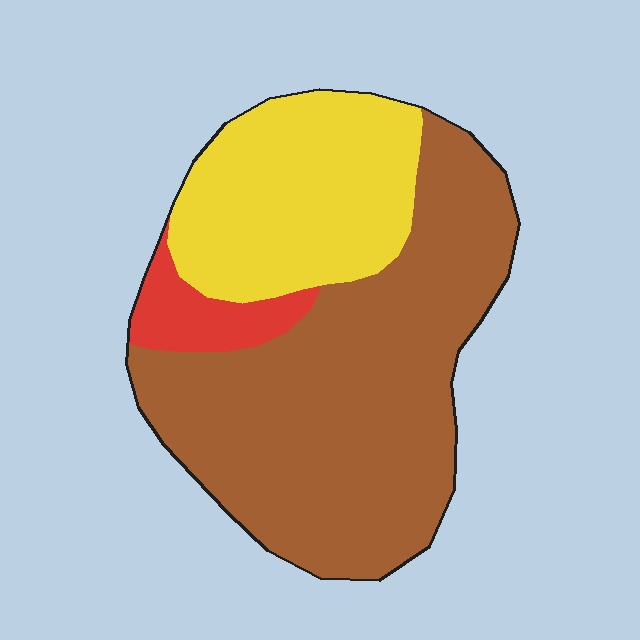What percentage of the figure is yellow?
Yellow covers 31% of the figure.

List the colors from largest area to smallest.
From largest to smallest: brown, yellow, red.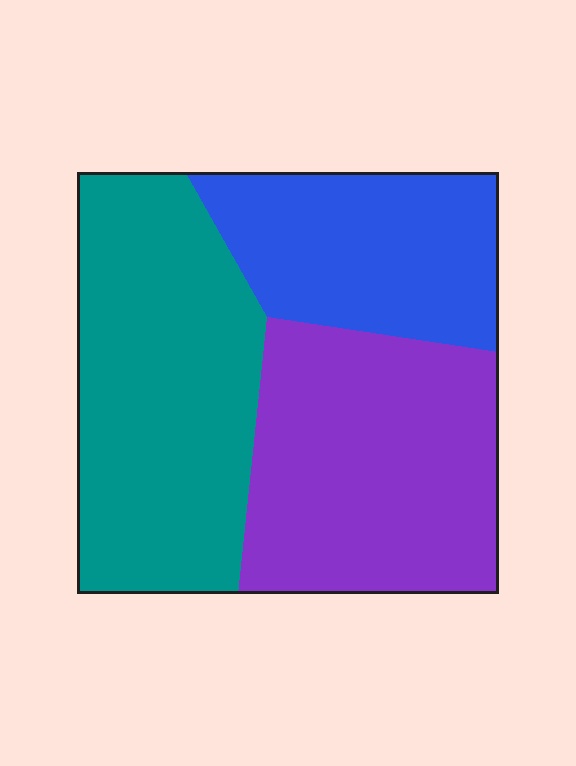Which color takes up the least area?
Blue, at roughly 25%.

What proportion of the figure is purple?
Purple takes up about three eighths (3/8) of the figure.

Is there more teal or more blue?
Teal.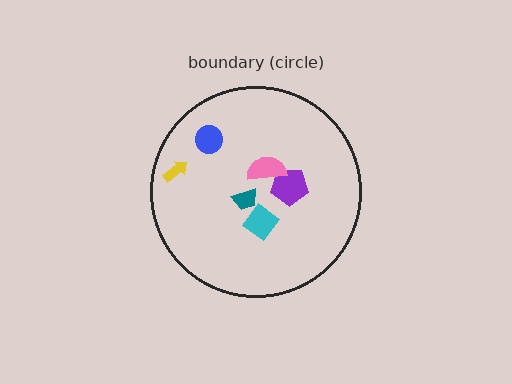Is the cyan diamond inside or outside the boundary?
Inside.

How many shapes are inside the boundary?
6 inside, 0 outside.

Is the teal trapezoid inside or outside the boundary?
Inside.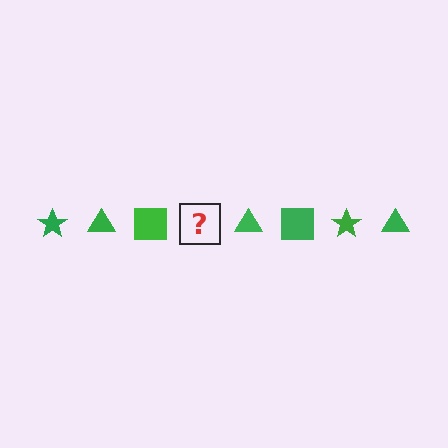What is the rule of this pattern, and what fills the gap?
The rule is that the pattern cycles through star, triangle, square shapes in green. The gap should be filled with a green star.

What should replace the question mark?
The question mark should be replaced with a green star.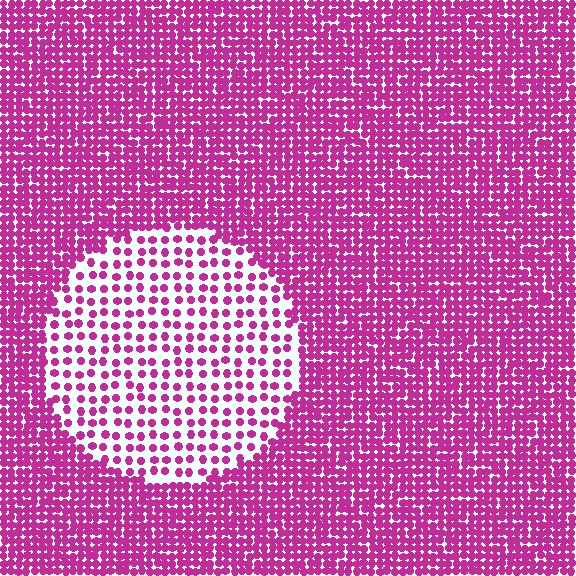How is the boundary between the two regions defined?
The boundary is defined by a change in element density (approximately 2.6x ratio). All elements are the same color, size, and shape.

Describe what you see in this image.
The image contains small magenta elements arranged at two different densities. A circle-shaped region is visible where the elements are less densely packed than the surrounding area.